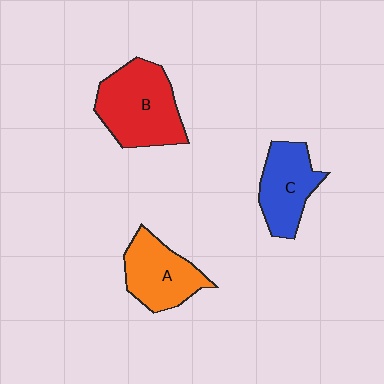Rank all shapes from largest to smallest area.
From largest to smallest: B (red), A (orange), C (blue).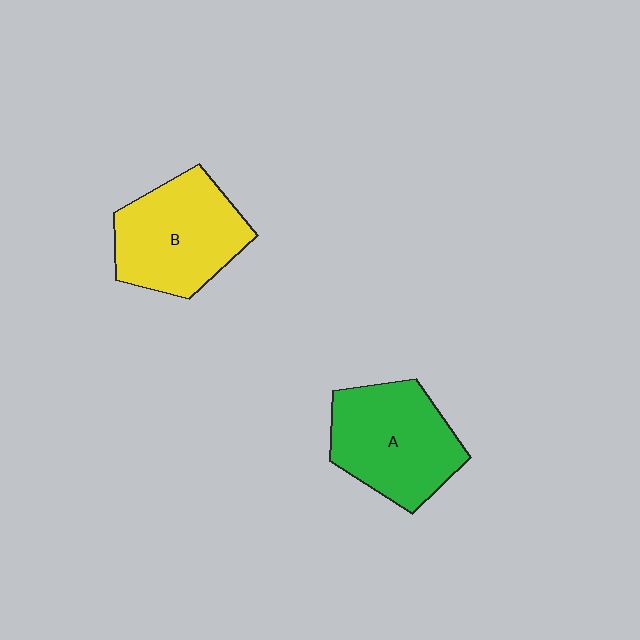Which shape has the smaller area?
Shape B (yellow).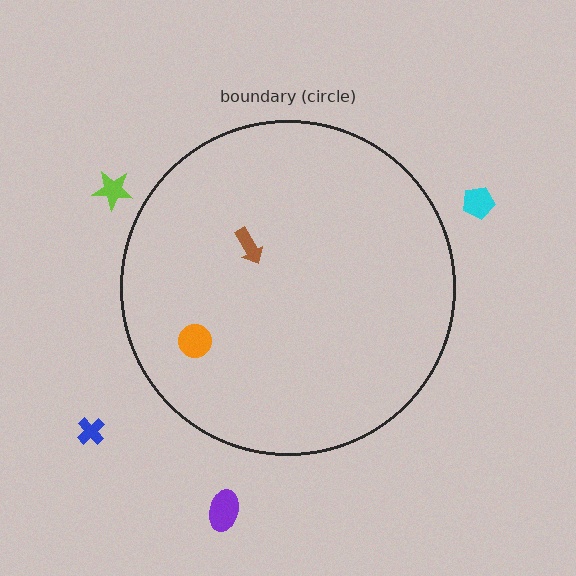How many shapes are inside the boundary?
2 inside, 4 outside.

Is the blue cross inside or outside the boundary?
Outside.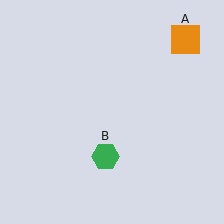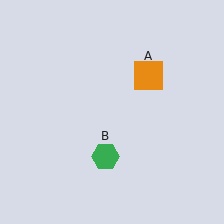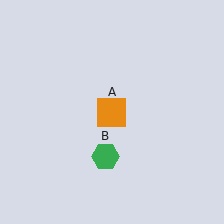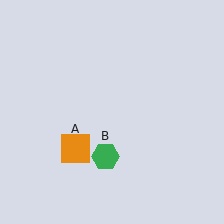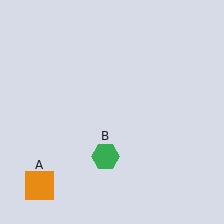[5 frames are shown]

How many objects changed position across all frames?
1 object changed position: orange square (object A).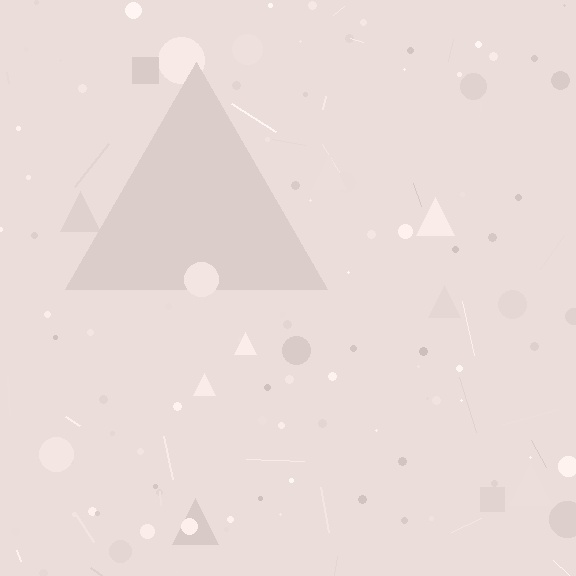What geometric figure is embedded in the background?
A triangle is embedded in the background.